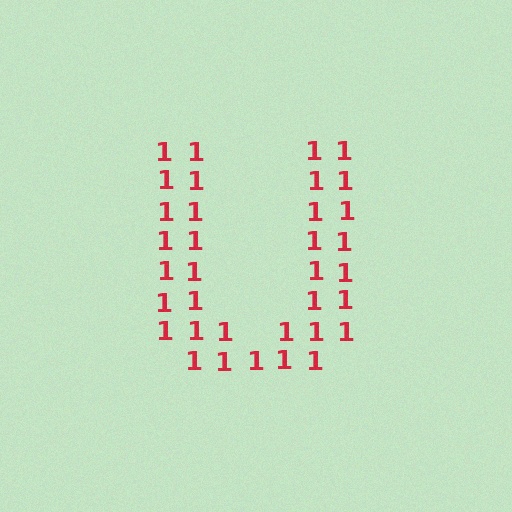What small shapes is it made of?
It is made of small digit 1's.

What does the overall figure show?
The overall figure shows the letter U.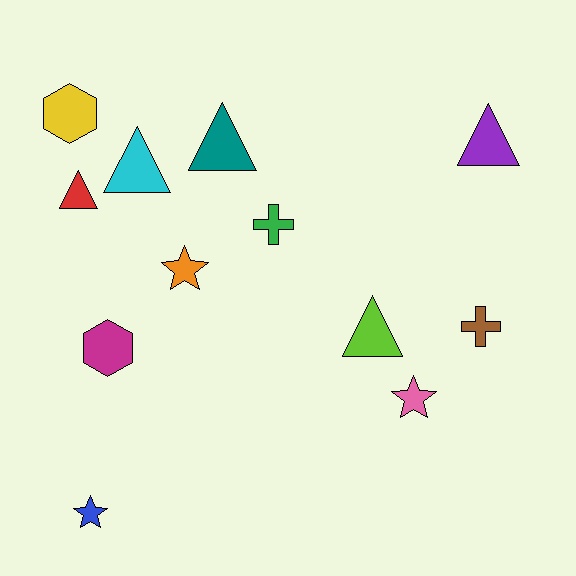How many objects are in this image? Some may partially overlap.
There are 12 objects.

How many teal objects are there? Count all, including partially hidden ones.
There is 1 teal object.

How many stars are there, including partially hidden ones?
There are 3 stars.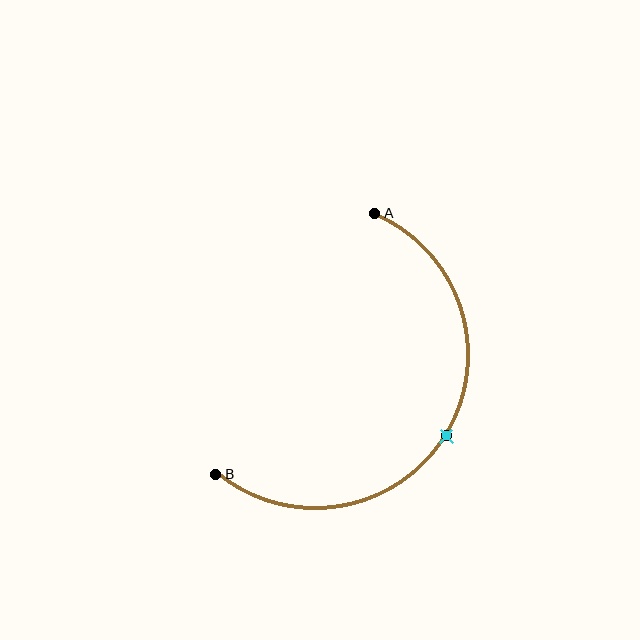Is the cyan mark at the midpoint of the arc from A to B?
Yes. The cyan mark lies on the arc at equal arc-length from both A and B — it is the arc midpoint.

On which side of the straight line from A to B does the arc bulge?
The arc bulges to the right of the straight line connecting A and B.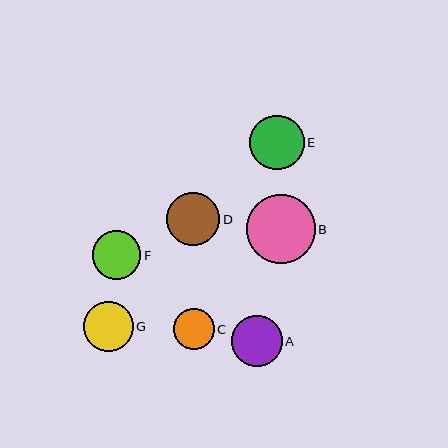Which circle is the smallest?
Circle C is the smallest with a size of approximately 41 pixels.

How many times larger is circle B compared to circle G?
Circle B is approximately 1.4 times the size of circle G.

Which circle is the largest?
Circle B is the largest with a size of approximately 69 pixels.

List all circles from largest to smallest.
From largest to smallest: B, E, D, A, G, F, C.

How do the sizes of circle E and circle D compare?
Circle E and circle D are approximately the same size.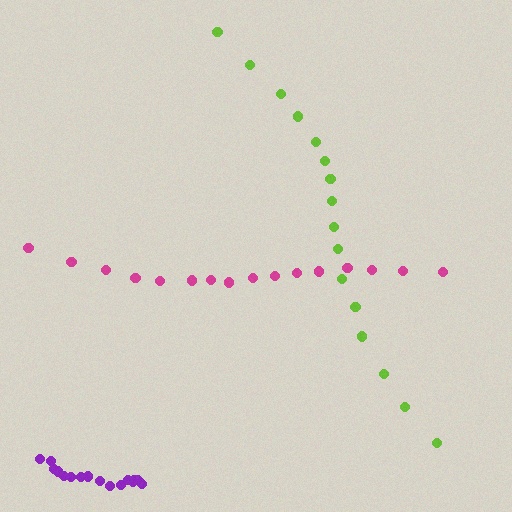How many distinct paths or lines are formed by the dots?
There are 3 distinct paths.